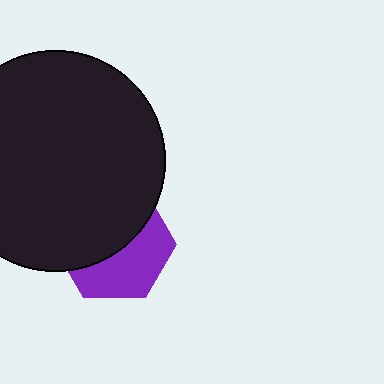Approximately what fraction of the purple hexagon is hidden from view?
Roughly 55% of the purple hexagon is hidden behind the black circle.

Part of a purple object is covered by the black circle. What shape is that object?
It is a hexagon.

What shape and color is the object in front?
The object in front is a black circle.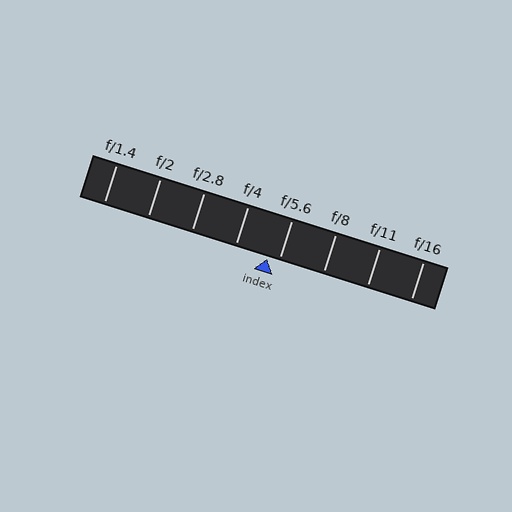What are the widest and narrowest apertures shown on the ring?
The widest aperture shown is f/1.4 and the narrowest is f/16.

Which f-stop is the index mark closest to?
The index mark is closest to f/5.6.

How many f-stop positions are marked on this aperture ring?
There are 8 f-stop positions marked.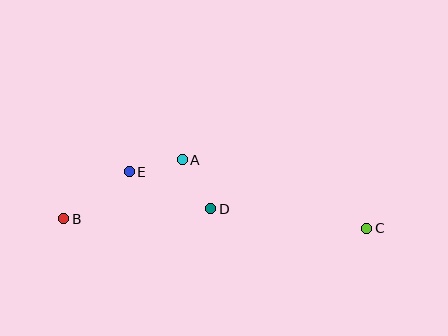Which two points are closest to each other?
Points A and E are closest to each other.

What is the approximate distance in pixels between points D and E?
The distance between D and E is approximately 89 pixels.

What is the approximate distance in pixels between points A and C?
The distance between A and C is approximately 197 pixels.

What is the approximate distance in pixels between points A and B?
The distance between A and B is approximately 132 pixels.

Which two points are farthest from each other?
Points B and C are farthest from each other.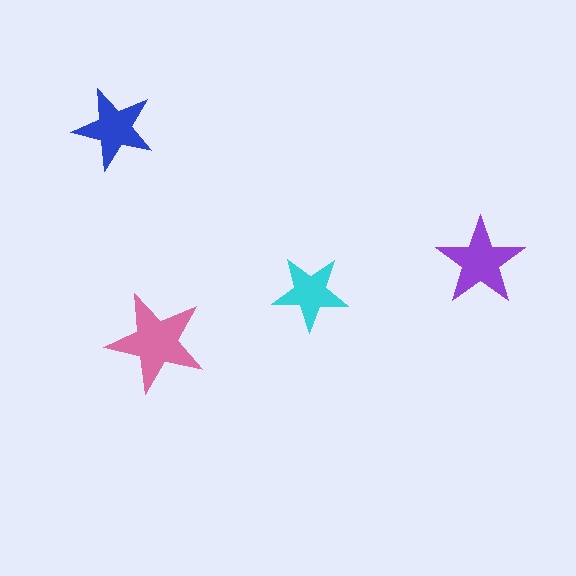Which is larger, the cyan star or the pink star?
The pink one.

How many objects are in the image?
There are 4 objects in the image.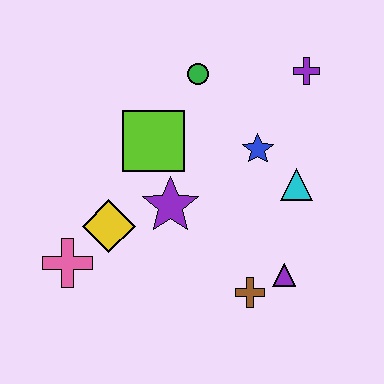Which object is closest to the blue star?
The cyan triangle is closest to the blue star.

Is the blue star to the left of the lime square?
No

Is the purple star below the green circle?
Yes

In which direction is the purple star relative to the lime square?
The purple star is below the lime square.